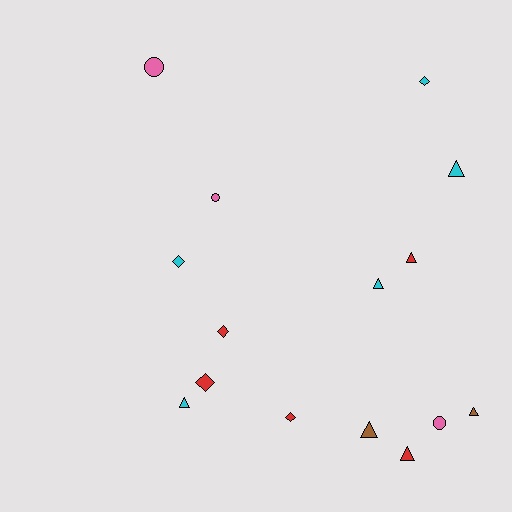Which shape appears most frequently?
Triangle, with 7 objects.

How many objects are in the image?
There are 15 objects.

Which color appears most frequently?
Cyan, with 5 objects.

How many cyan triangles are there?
There are 3 cyan triangles.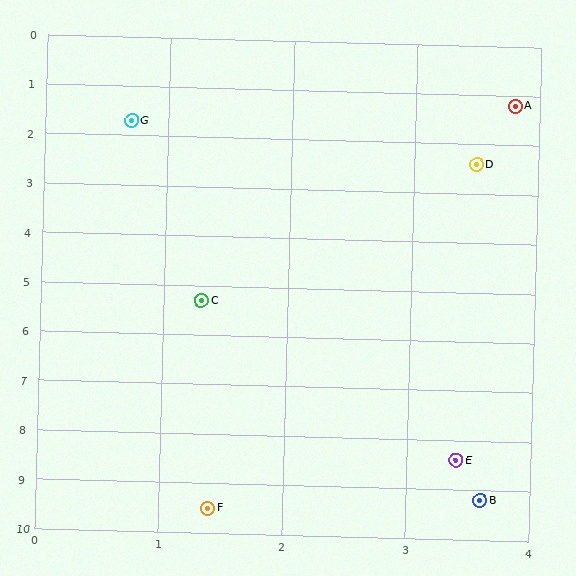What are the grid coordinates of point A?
Point A is at approximately (3.8, 1.2).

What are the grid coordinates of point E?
Point E is at approximately (3.4, 8.4).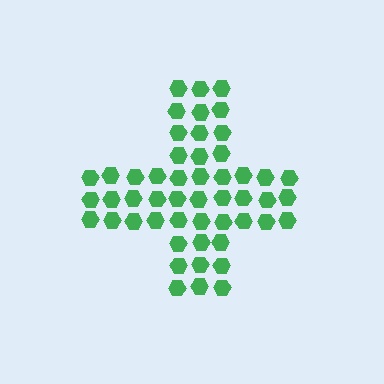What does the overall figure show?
The overall figure shows a cross.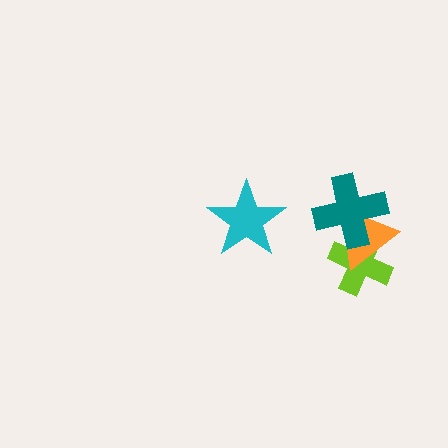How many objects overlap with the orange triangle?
2 objects overlap with the orange triangle.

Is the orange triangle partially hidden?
Yes, it is partially covered by another shape.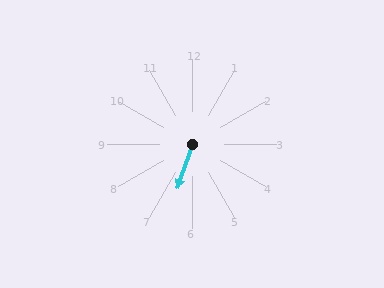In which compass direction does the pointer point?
South.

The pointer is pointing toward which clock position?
Roughly 7 o'clock.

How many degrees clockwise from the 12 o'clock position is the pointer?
Approximately 199 degrees.